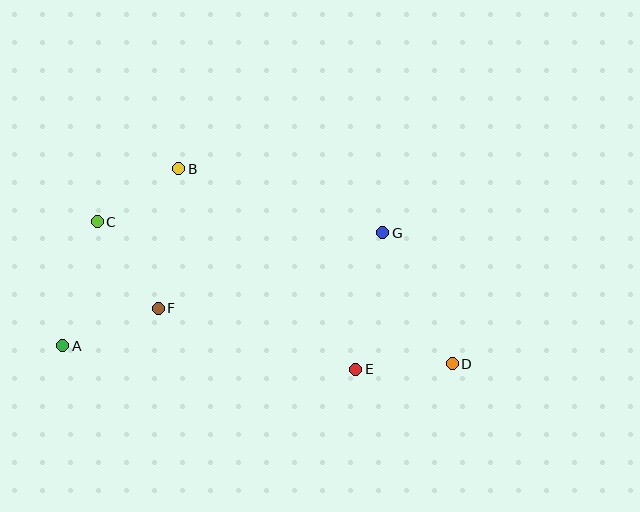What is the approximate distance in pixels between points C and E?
The distance between C and E is approximately 298 pixels.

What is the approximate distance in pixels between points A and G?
The distance between A and G is approximately 339 pixels.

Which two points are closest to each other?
Points D and E are closest to each other.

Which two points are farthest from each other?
Points A and D are farthest from each other.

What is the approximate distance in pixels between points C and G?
The distance between C and G is approximately 286 pixels.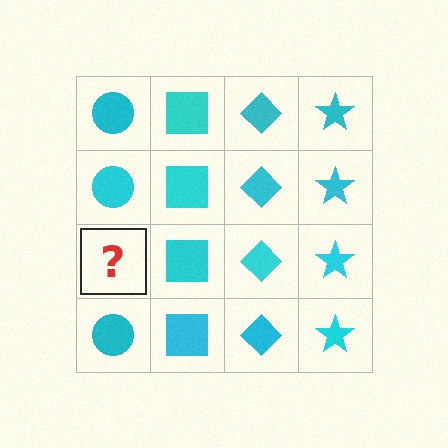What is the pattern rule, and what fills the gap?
The rule is that each column has a consistent shape. The gap should be filled with a cyan circle.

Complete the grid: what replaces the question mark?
The question mark should be replaced with a cyan circle.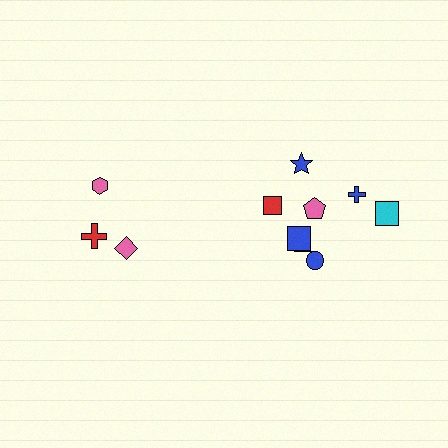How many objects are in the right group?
There are 8 objects.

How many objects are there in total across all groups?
There are 11 objects.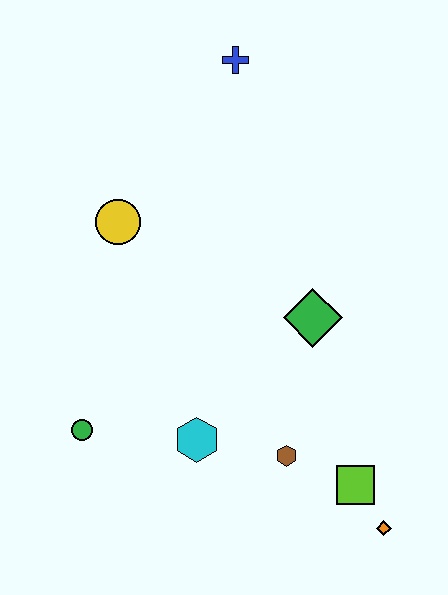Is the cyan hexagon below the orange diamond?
No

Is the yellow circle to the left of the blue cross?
Yes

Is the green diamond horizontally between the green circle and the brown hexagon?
No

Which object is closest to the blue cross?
The yellow circle is closest to the blue cross.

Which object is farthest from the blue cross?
The orange diamond is farthest from the blue cross.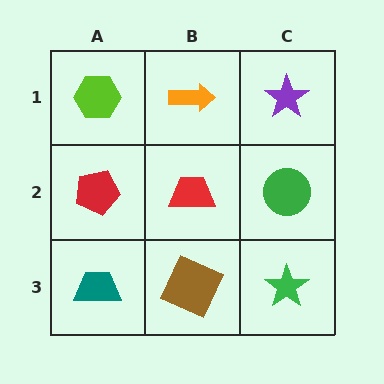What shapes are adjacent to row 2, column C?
A purple star (row 1, column C), a green star (row 3, column C), a red trapezoid (row 2, column B).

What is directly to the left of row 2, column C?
A red trapezoid.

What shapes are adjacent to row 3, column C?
A green circle (row 2, column C), a brown square (row 3, column B).